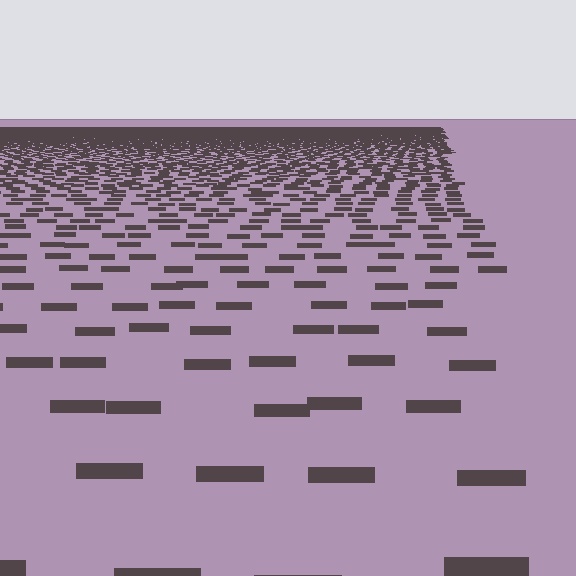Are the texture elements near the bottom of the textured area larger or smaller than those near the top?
Larger. Near the bottom, elements are closer to the viewer and appear at a bigger on-screen size.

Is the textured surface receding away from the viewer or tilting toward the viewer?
The surface is receding away from the viewer. Texture elements get smaller and denser toward the top.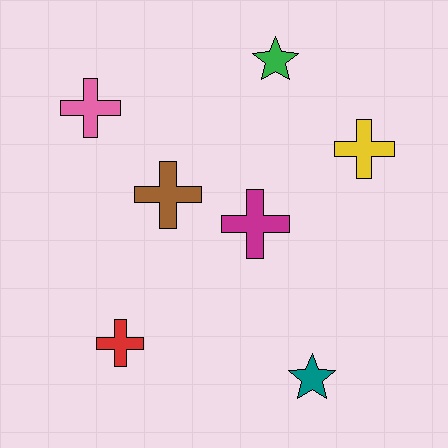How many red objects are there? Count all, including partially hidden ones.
There is 1 red object.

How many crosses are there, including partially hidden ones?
There are 5 crosses.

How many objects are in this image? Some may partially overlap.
There are 7 objects.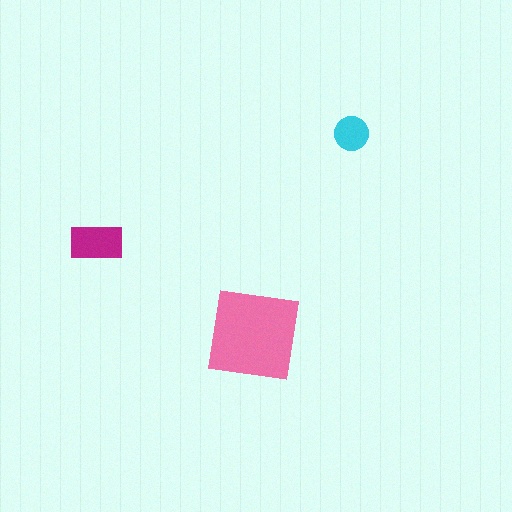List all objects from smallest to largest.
The cyan circle, the magenta rectangle, the pink square.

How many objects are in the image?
There are 3 objects in the image.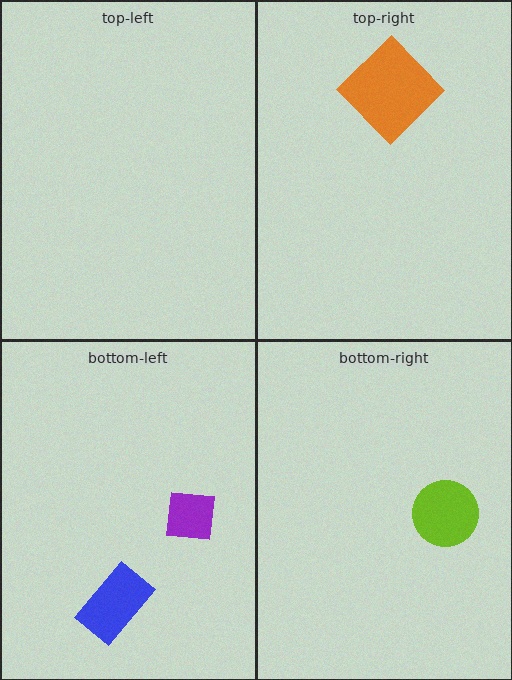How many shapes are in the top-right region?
1.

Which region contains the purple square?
The bottom-left region.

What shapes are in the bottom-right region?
The lime circle.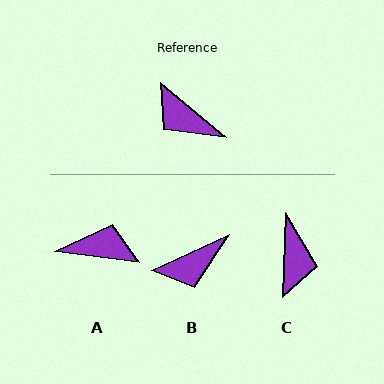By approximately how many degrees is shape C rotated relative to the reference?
Approximately 128 degrees counter-clockwise.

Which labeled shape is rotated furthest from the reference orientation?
A, about 148 degrees away.